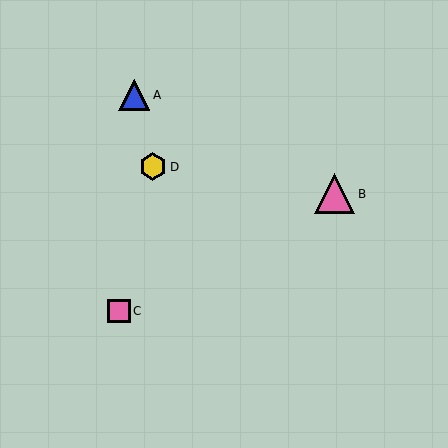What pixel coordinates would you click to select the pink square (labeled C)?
Click at (119, 311) to select the pink square C.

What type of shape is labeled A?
Shape A is a blue triangle.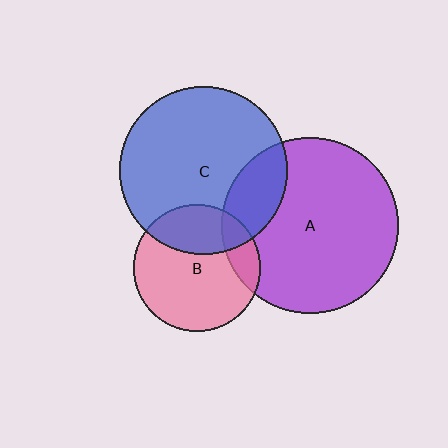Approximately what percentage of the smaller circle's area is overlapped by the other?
Approximately 20%.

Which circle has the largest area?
Circle A (purple).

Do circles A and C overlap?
Yes.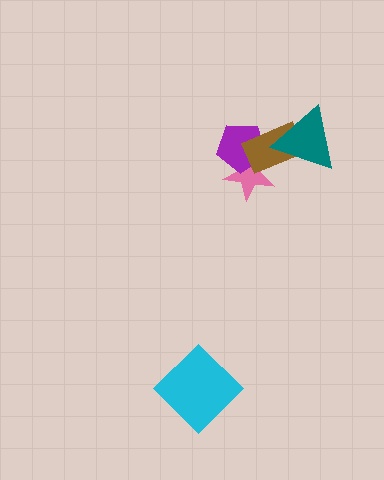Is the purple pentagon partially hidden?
Yes, it is partially covered by another shape.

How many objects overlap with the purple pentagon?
2 objects overlap with the purple pentagon.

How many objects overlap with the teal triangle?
1 object overlaps with the teal triangle.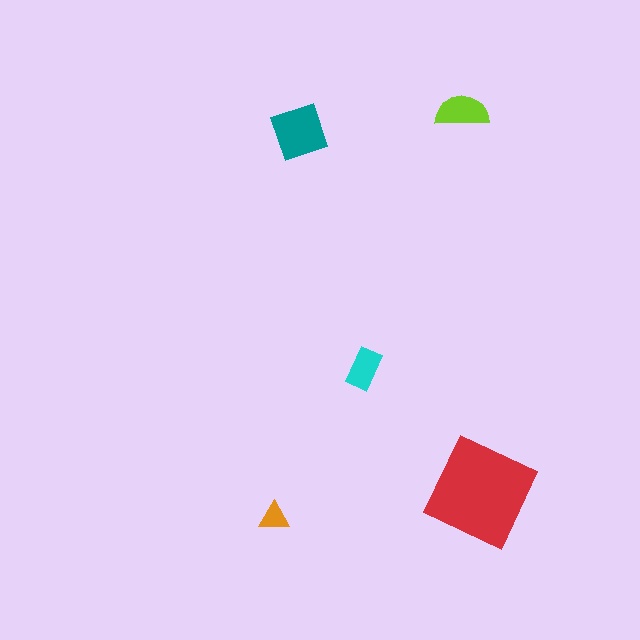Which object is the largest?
The red square.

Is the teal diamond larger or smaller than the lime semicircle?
Larger.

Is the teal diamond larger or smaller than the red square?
Smaller.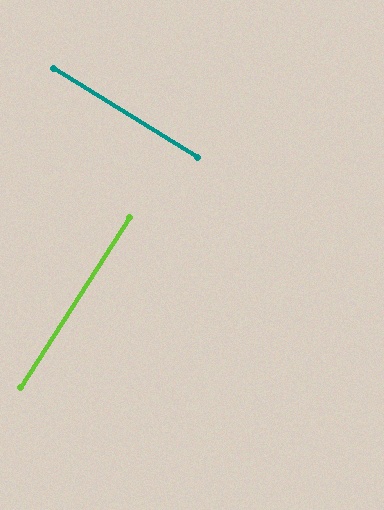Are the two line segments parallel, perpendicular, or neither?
Perpendicular — they meet at approximately 89°.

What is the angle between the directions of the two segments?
Approximately 89 degrees.